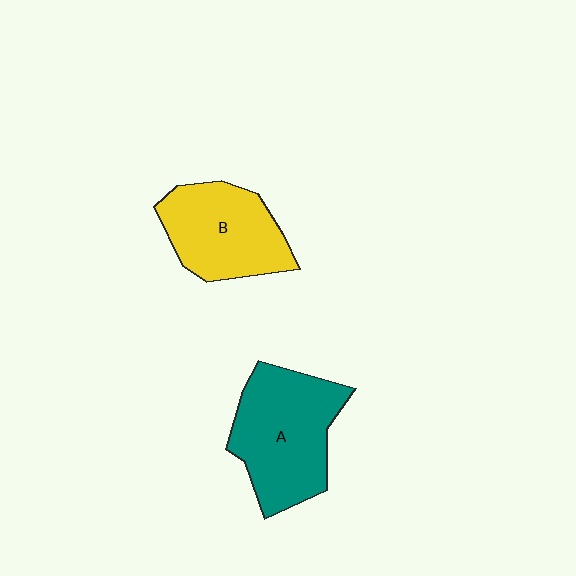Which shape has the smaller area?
Shape B (yellow).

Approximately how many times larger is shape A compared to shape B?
Approximately 1.2 times.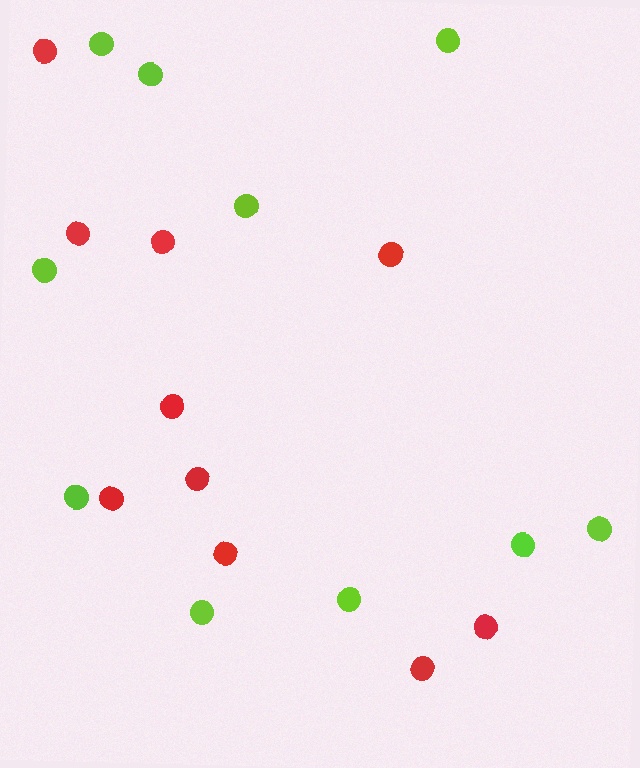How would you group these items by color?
There are 2 groups: one group of lime circles (10) and one group of red circles (10).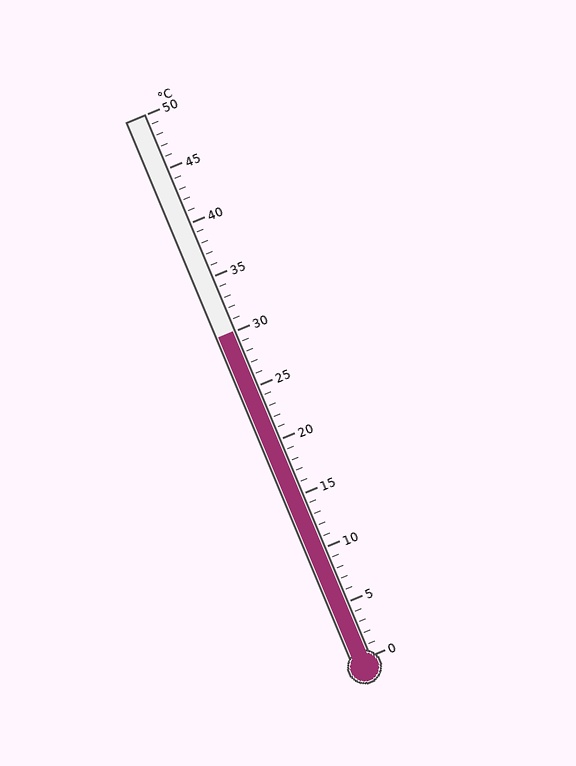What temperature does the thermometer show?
The thermometer shows approximately 30°C.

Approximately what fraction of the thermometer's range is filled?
The thermometer is filled to approximately 60% of its range.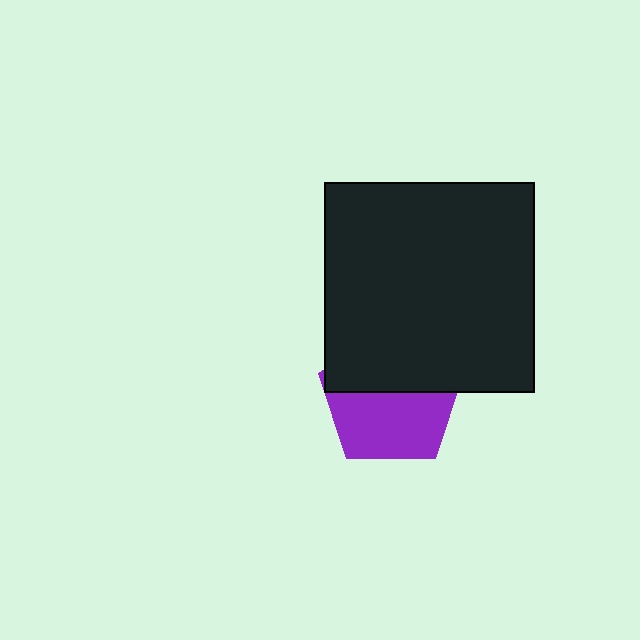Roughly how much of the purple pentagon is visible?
About half of it is visible (roughly 53%).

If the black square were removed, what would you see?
You would see the complete purple pentagon.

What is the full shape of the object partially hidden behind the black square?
The partially hidden object is a purple pentagon.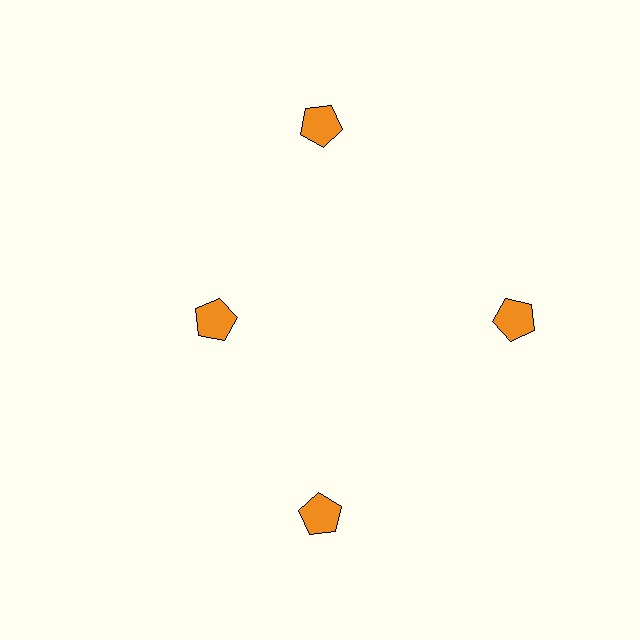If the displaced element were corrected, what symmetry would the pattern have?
It would have 4-fold rotational symmetry — the pattern would map onto itself every 90 degrees.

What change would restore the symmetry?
The symmetry would be restored by moving it outward, back onto the ring so that all 4 pentagons sit at equal angles and equal distance from the center.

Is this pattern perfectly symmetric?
No. The 4 orange pentagons are arranged in a ring, but one element near the 9 o'clock position is pulled inward toward the center, breaking the 4-fold rotational symmetry.